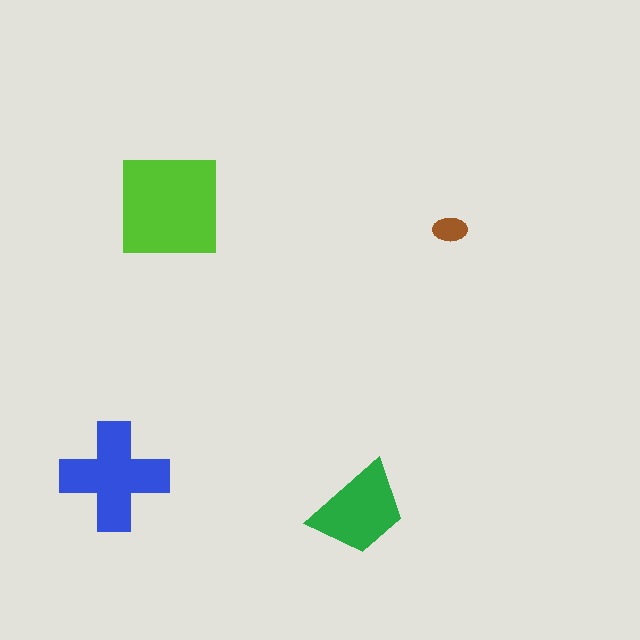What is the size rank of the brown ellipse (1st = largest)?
4th.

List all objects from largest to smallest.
The lime square, the blue cross, the green trapezoid, the brown ellipse.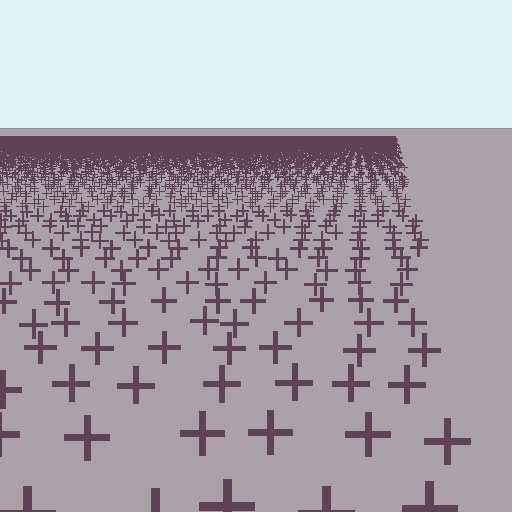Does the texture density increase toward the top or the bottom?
Density increases toward the top.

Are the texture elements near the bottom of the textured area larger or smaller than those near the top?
Larger. Near the bottom, elements are closer to the viewer and appear at a bigger on-screen size.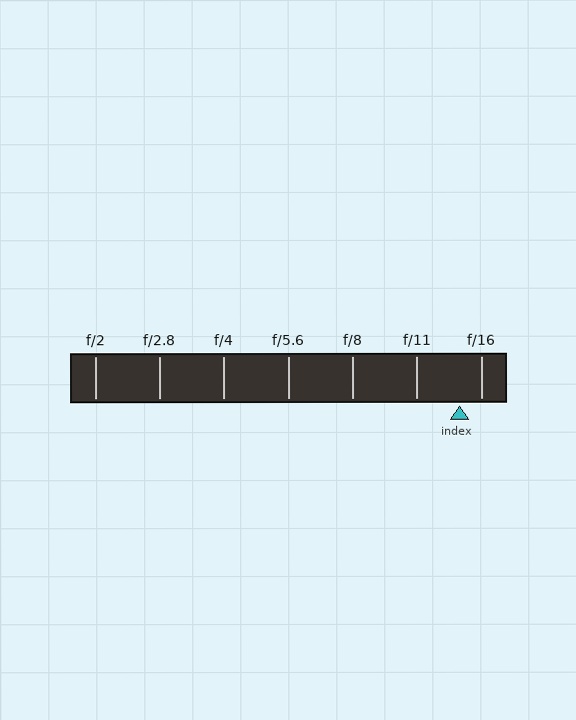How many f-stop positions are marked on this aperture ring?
There are 7 f-stop positions marked.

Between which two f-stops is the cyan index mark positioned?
The index mark is between f/11 and f/16.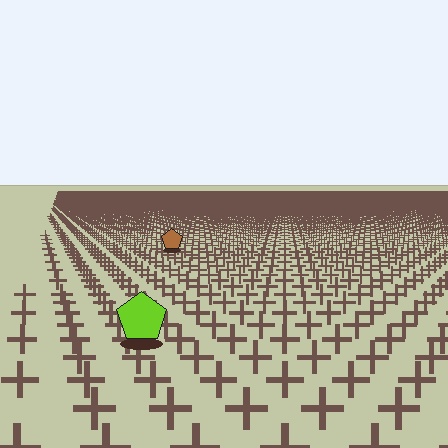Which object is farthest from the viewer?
The brown pentagon is farthest from the viewer. It appears smaller and the ground texture around it is denser.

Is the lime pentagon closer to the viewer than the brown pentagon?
Yes. The lime pentagon is closer — you can tell from the texture gradient: the ground texture is coarser near it.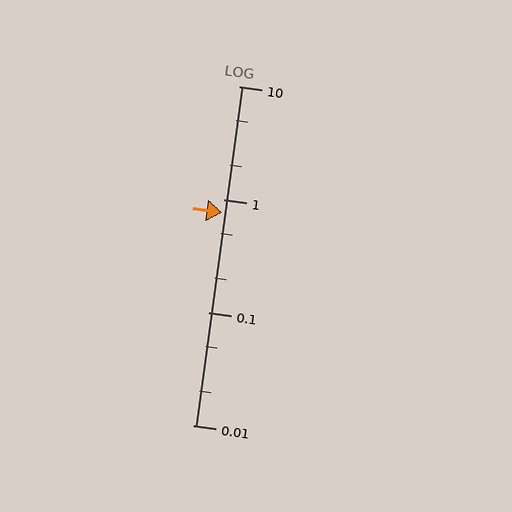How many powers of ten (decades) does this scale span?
The scale spans 3 decades, from 0.01 to 10.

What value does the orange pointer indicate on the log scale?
The pointer indicates approximately 0.76.